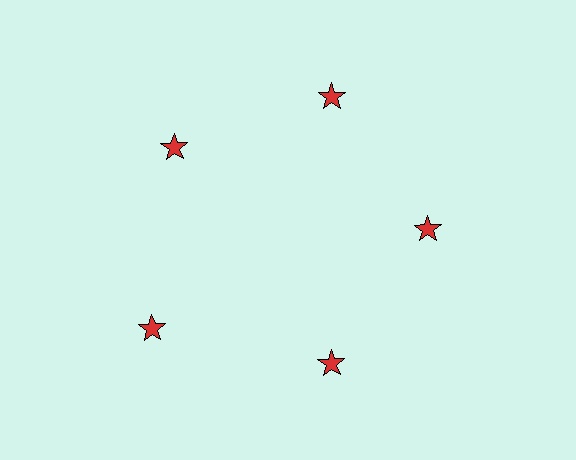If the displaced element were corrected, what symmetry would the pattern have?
It would have 5-fold rotational symmetry — the pattern would map onto itself every 72 degrees.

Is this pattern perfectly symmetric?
No. The 5 red stars are arranged in a ring, but one element near the 8 o'clock position is pushed outward from the center, breaking the 5-fold rotational symmetry.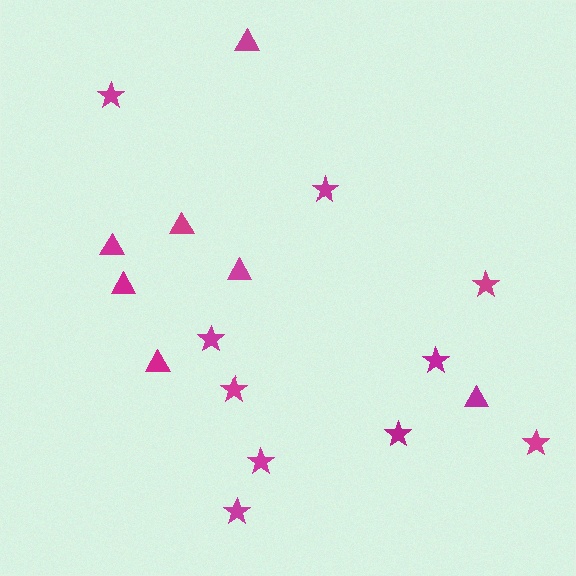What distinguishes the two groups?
There are 2 groups: one group of triangles (7) and one group of stars (10).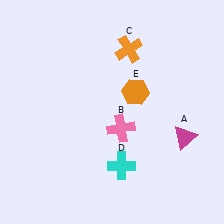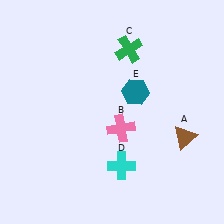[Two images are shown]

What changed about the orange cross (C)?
In Image 1, C is orange. In Image 2, it changed to green.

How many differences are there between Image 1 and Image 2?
There are 3 differences between the two images.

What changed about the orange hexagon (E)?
In Image 1, E is orange. In Image 2, it changed to teal.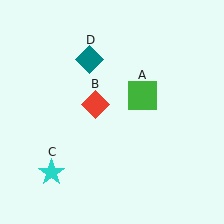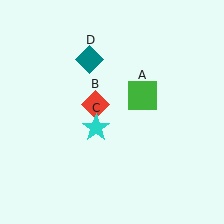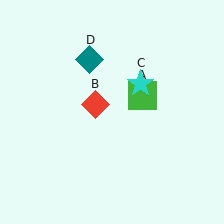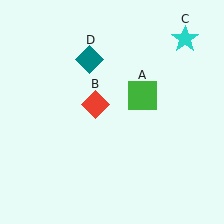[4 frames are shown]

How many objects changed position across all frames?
1 object changed position: cyan star (object C).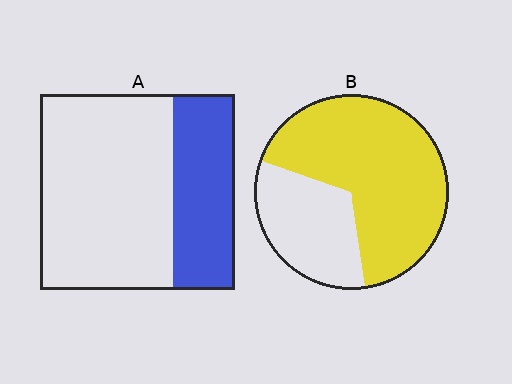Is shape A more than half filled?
No.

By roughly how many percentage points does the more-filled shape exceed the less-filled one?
By roughly 35 percentage points (B over A).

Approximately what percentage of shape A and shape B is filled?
A is approximately 30% and B is approximately 70%.